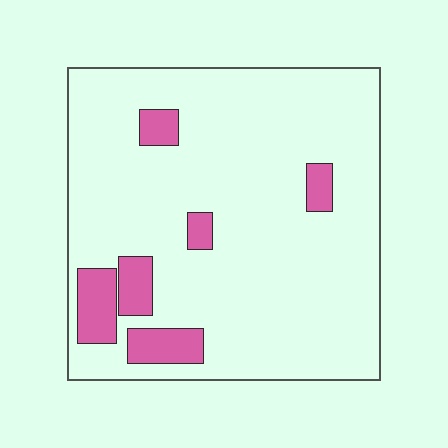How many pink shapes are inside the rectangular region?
6.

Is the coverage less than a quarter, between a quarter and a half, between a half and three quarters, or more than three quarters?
Less than a quarter.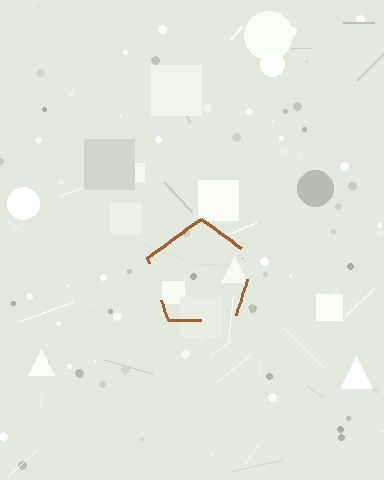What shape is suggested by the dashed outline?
The dashed outline suggests a pentagon.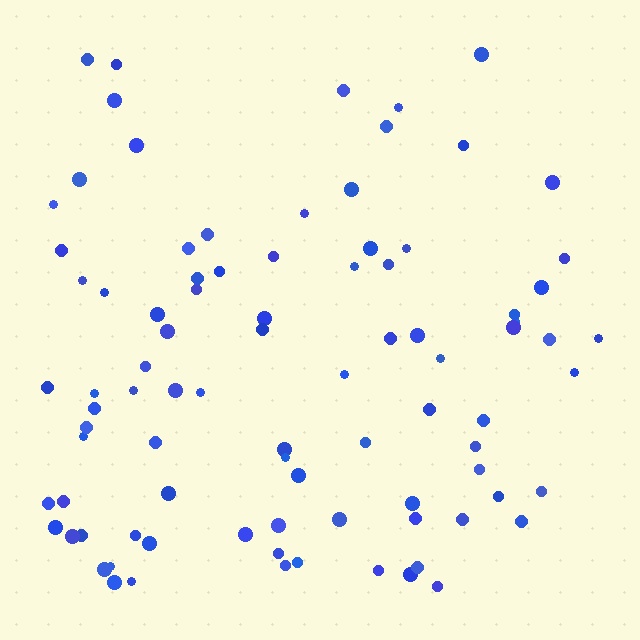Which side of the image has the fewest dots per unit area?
The top.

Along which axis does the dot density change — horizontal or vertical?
Vertical.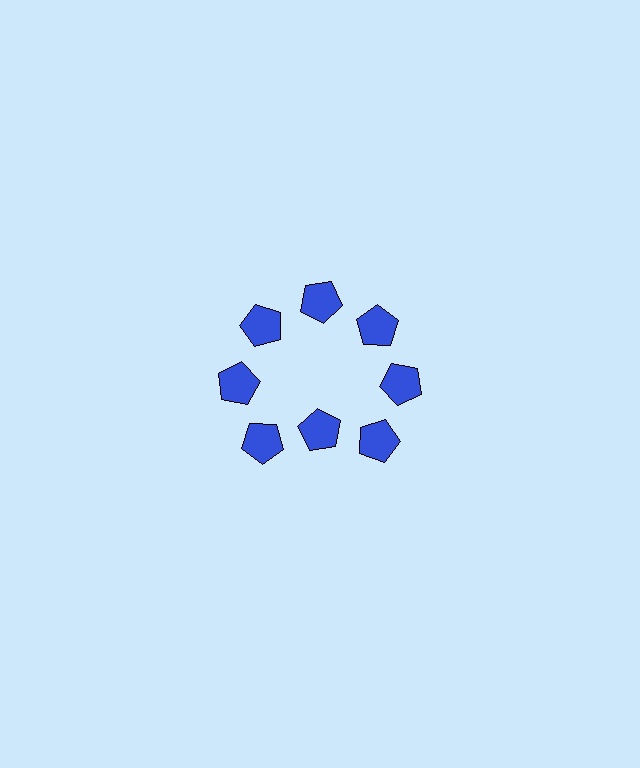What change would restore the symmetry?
The symmetry would be restored by moving it outward, back onto the ring so that all 8 pentagons sit at equal angles and equal distance from the center.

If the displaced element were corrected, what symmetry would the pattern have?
It would have 8-fold rotational symmetry — the pattern would map onto itself every 45 degrees.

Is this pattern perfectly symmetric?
No. The 8 blue pentagons are arranged in a ring, but one element near the 6 o'clock position is pulled inward toward the center, breaking the 8-fold rotational symmetry.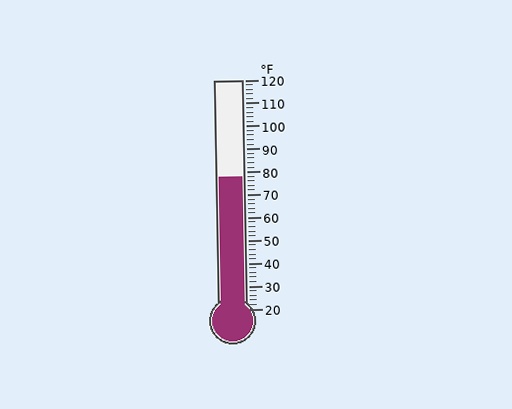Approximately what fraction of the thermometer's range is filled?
The thermometer is filled to approximately 60% of its range.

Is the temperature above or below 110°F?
The temperature is below 110°F.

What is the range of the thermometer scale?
The thermometer scale ranges from 20°F to 120°F.